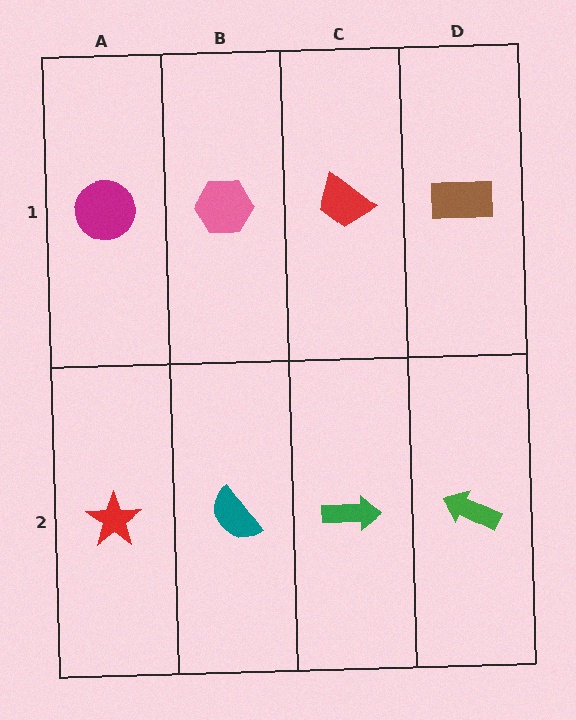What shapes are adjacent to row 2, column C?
A red trapezoid (row 1, column C), a teal semicircle (row 2, column B), a green arrow (row 2, column D).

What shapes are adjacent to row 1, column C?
A green arrow (row 2, column C), a pink hexagon (row 1, column B), a brown rectangle (row 1, column D).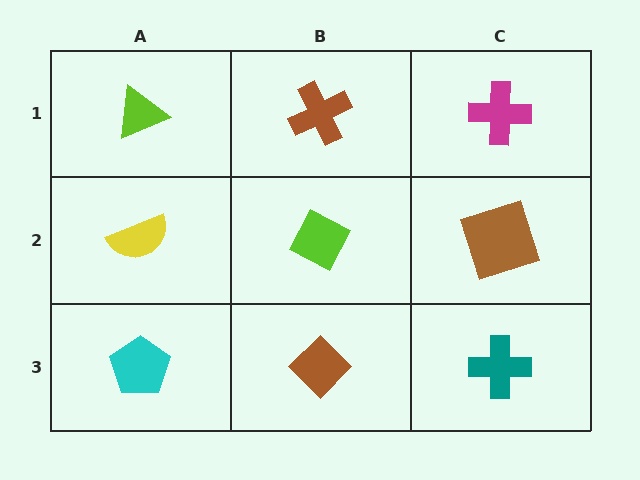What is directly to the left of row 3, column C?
A brown diamond.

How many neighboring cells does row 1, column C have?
2.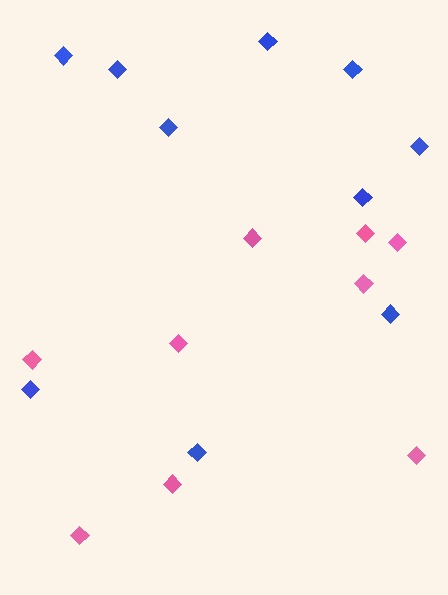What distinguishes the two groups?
There are 2 groups: one group of pink diamonds (9) and one group of blue diamonds (10).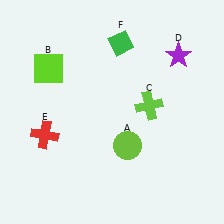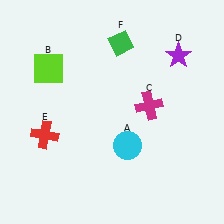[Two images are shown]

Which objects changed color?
A changed from lime to cyan. C changed from lime to magenta.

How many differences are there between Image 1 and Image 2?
There are 2 differences between the two images.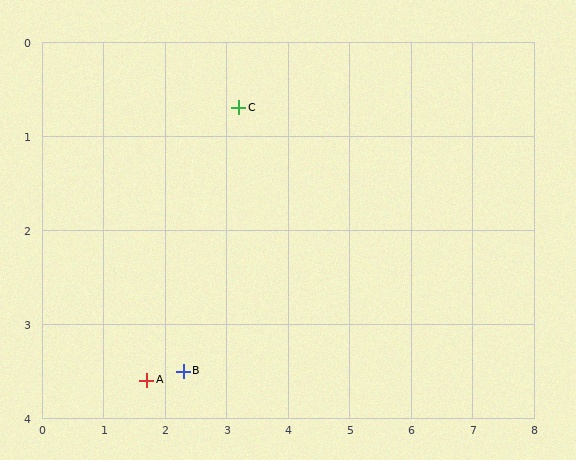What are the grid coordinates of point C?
Point C is at approximately (3.2, 0.7).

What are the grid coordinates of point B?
Point B is at approximately (2.3, 3.5).